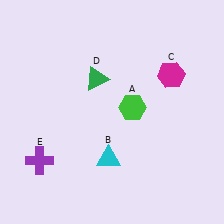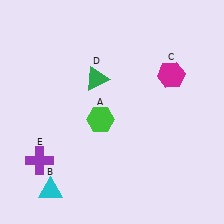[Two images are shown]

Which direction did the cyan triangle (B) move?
The cyan triangle (B) moved left.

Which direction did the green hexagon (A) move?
The green hexagon (A) moved left.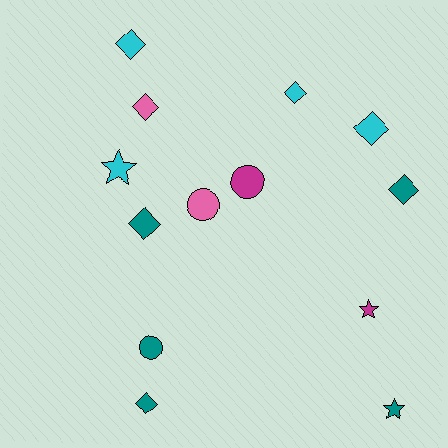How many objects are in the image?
There are 13 objects.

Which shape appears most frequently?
Diamond, with 7 objects.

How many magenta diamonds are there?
There are no magenta diamonds.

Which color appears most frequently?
Teal, with 5 objects.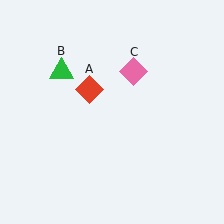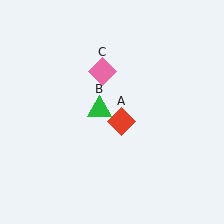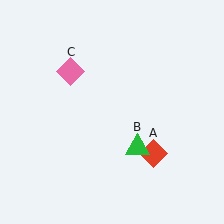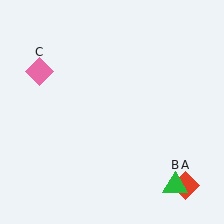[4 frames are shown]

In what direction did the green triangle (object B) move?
The green triangle (object B) moved down and to the right.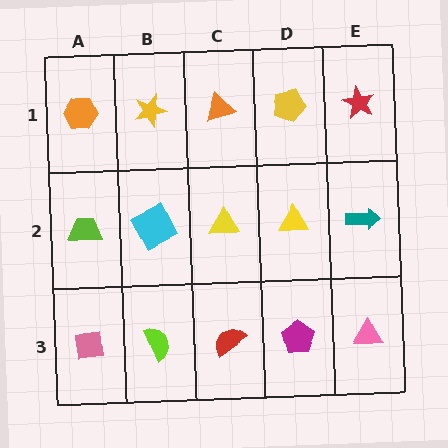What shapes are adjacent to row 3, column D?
A yellow triangle (row 2, column D), a red semicircle (row 3, column C), a pink triangle (row 3, column E).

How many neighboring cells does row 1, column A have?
2.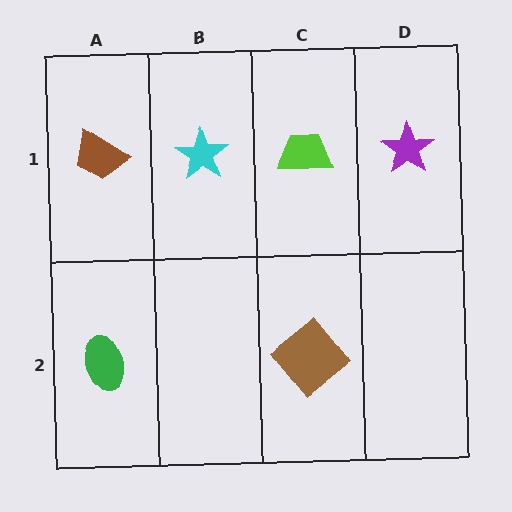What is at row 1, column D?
A purple star.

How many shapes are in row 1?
4 shapes.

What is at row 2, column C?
A brown diamond.